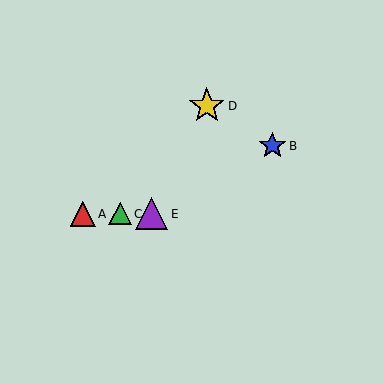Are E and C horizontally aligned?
Yes, both are at y≈214.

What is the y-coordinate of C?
Object C is at y≈214.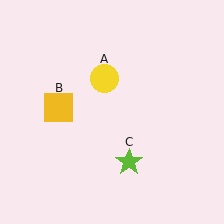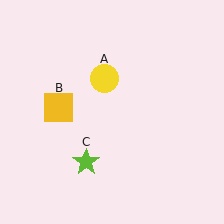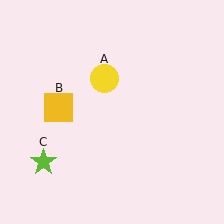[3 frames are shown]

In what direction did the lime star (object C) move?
The lime star (object C) moved left.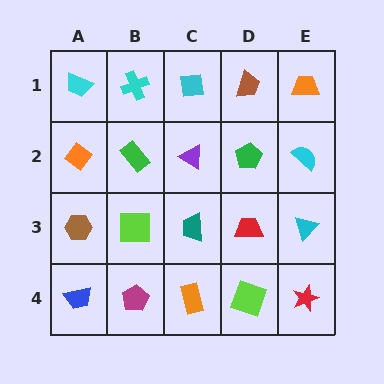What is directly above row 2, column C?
A cyan square.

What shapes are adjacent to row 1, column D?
A green pentagon (row 2, column D), a cyan square (row 1, column C), an orange trapezoid (row 1, column E).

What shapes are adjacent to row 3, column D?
A green pentagon (row 2, column D), a lime square (row 4, column D), a teal trapezoid (row 3, column C), a cyan triangle (row 3, column E).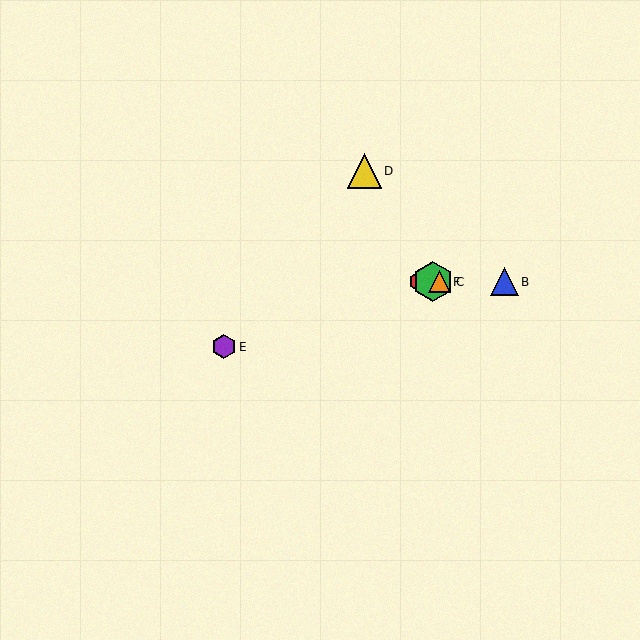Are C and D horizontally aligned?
No, C is at y≈282 and D is at y≈171.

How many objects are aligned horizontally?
4 objects (A, B, C, F) are aligned horizontally.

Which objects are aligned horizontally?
Objects A, B, C, F are aligned horizontally.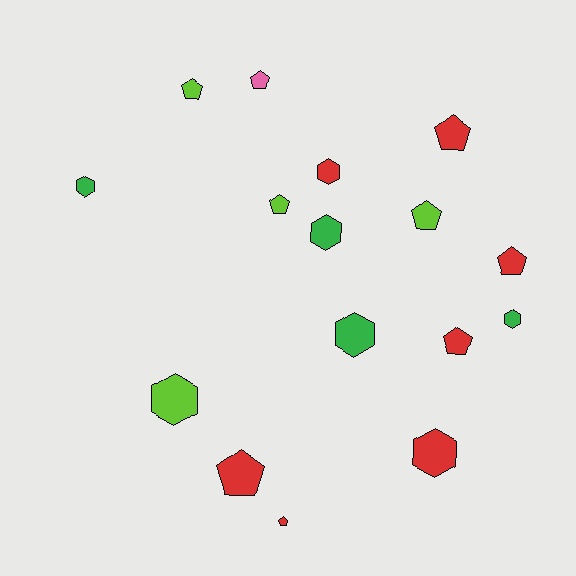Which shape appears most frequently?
Pentagon, with 9 objects.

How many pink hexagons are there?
There are no pink hexagons.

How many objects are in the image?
There are 16 objects.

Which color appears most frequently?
Red, with 7 objects.